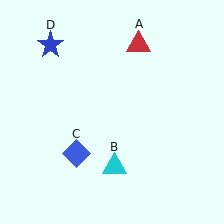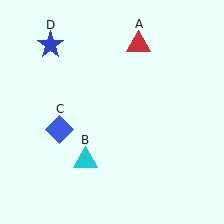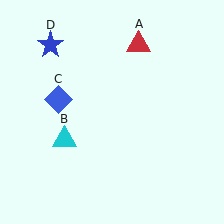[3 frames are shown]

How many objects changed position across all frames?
2 objects changed position: cyan triangle (object B), blue diamond (object C).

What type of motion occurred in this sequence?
The cyan triangle (object B), blue diamond (object C) rotated clockwise around the center of the scene.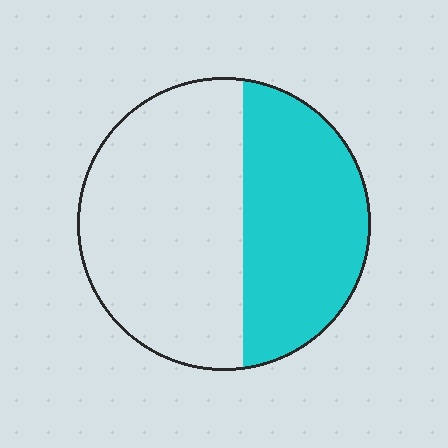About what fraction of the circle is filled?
About two fifths (2/5).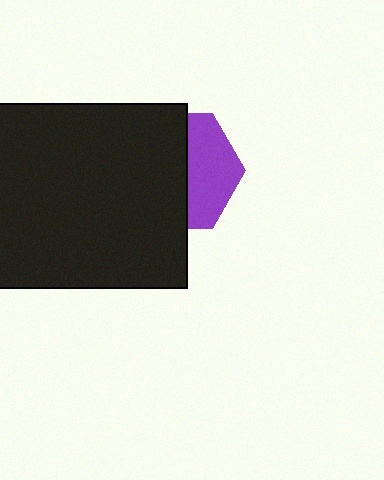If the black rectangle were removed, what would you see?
You would see the complete purple hexagon.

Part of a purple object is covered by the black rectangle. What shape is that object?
It is a hexagon.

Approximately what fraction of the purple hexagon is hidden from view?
Roughly 58% of the purple hexagon is hidden behind the black rectangle.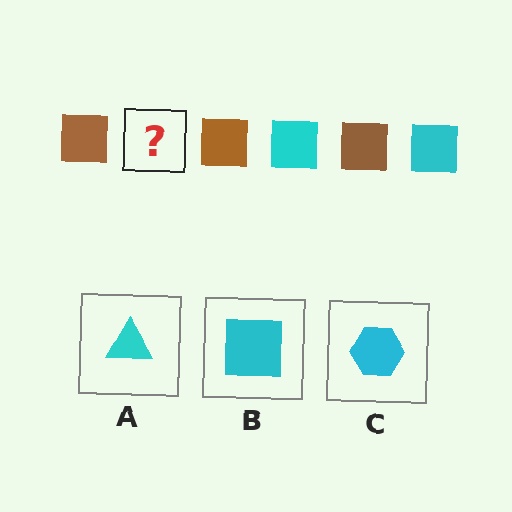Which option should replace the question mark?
Option B.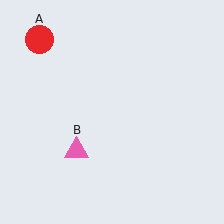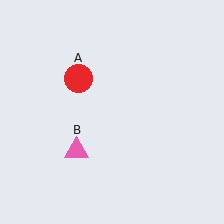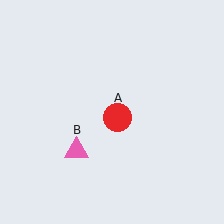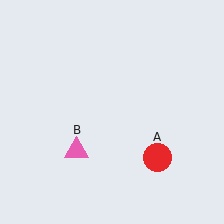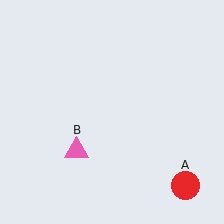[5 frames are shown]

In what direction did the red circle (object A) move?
The red circle (object A) moved down and to the right.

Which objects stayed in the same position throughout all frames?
Pink triangle (object B) remained stationary.